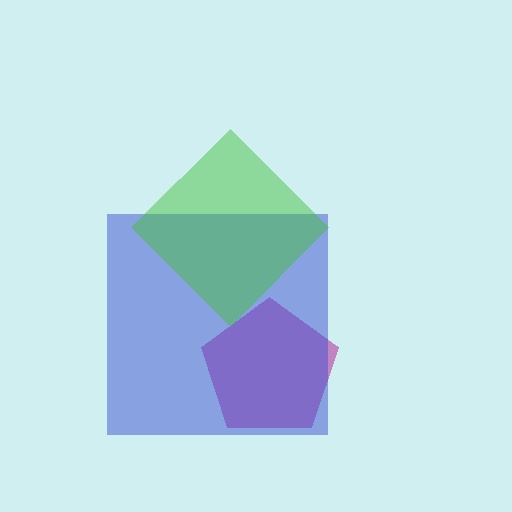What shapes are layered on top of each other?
The layered shapes are: a magenta pentagon, a blue square, a green diamond.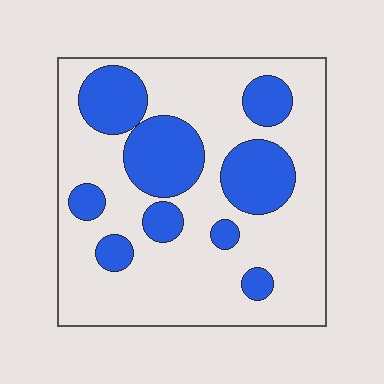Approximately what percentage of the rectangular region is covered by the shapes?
Approximately 30%.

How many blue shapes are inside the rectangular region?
9.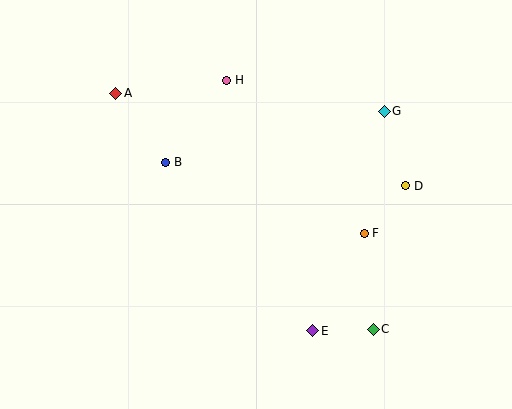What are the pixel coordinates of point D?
Point D is at (406, 186).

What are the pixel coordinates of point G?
Point G is at (384, 111).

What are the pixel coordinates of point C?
Point C is at (373, 329).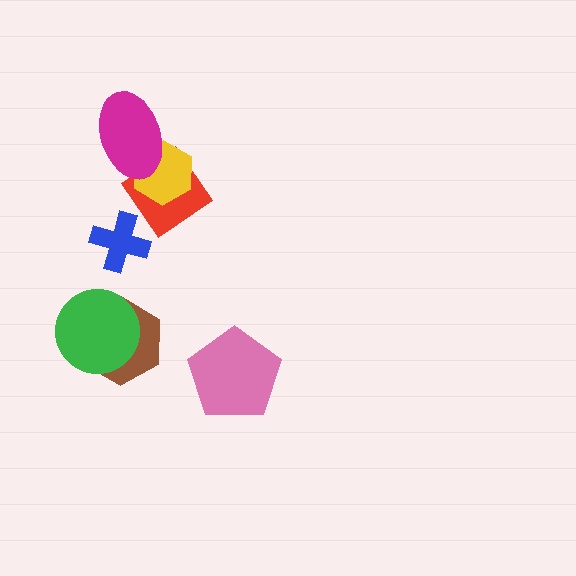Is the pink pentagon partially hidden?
No, no other shape covers it.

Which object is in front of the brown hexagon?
The green circle is in front of the brown hexagon.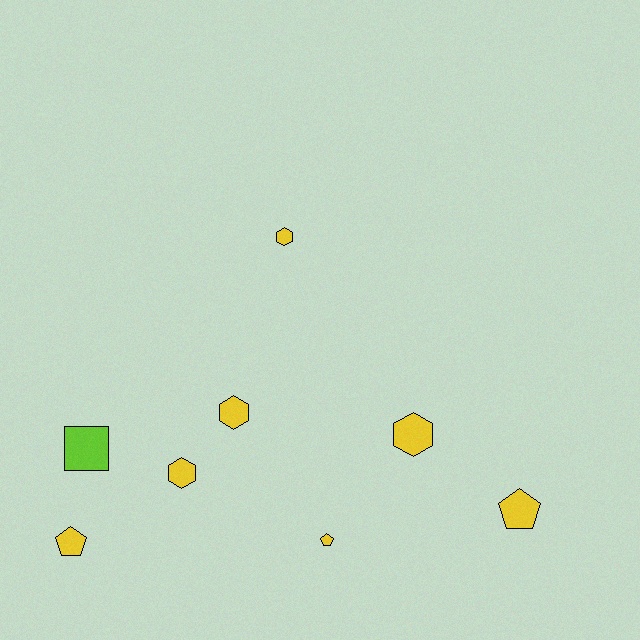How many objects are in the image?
There are 8 objects.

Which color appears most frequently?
Yellow, with 7 objects.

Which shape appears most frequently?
Hexagon, with 4 objects.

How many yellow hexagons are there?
There are 4 yellow hexagons.